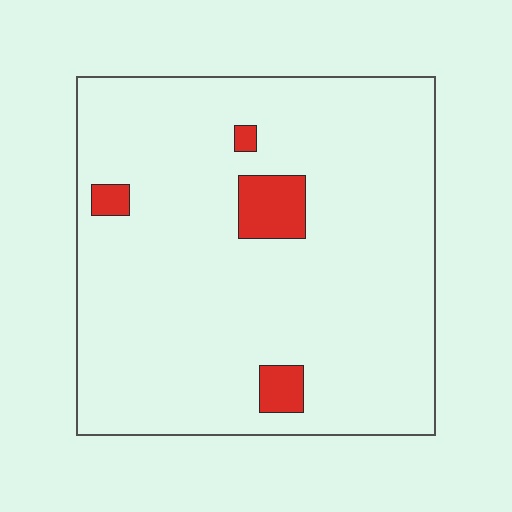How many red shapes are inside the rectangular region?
4.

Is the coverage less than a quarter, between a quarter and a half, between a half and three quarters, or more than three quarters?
Less than a quarter.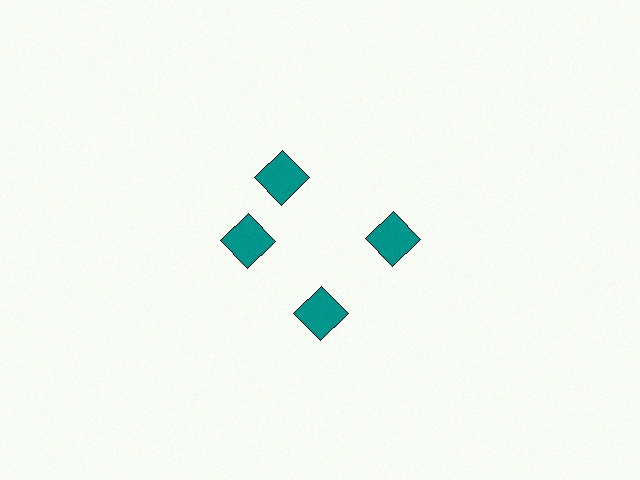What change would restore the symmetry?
The symmetry would be restored by rotating it back into even spacing with its neighbors so that all 4 squares sit at equal angles and equal distance from the center.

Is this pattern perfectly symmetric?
No. The 4 teal squares are arranged in a ring, but one element near the 12 o'clock position is rotated out of alignment along the ring, breaking the 4-fold rotational symmetry.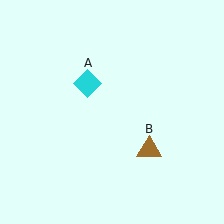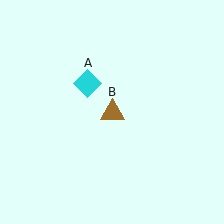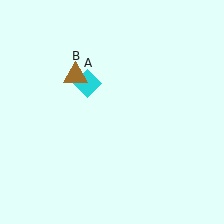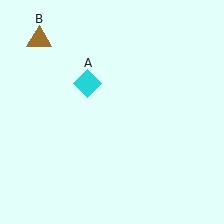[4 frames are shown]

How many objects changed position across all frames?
1 object changed position: brown triangle (object B).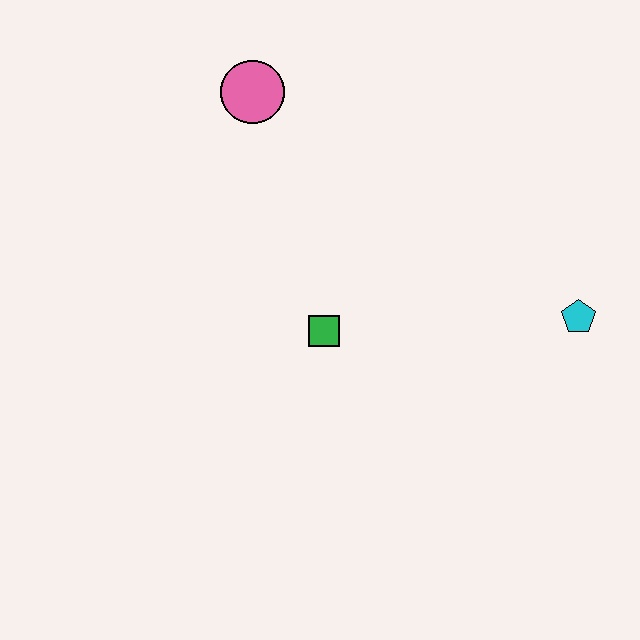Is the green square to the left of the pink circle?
No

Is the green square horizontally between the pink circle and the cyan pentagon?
Yes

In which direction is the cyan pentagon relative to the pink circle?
The cyan pentagon is to the right of the pink circle.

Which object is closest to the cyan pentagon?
The green square is closest to the cyan pentagon.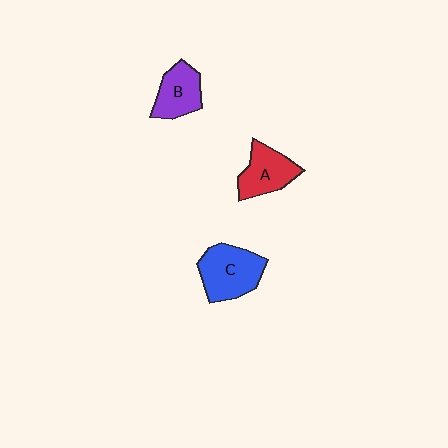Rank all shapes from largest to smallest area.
From largest to smallest: C (blue), A (red), B (purple).